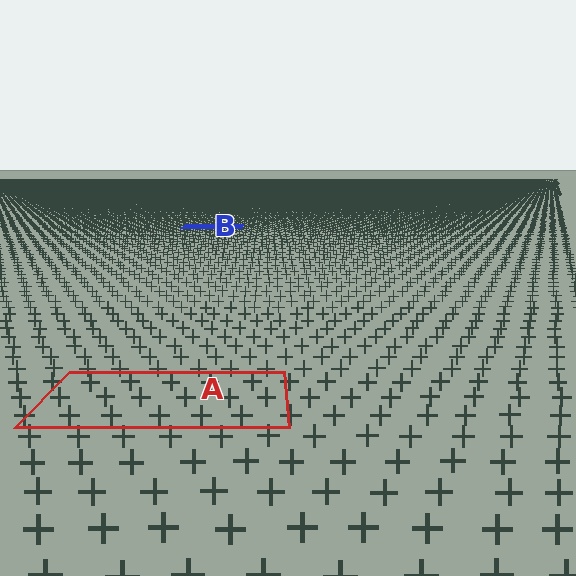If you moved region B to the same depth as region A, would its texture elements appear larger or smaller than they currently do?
They would appear larger. At a closer depth, the same texture elements are projected at a bigger on-screen size.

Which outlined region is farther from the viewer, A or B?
Region B is farther from the viewer — the texture elements inside it appear smaller and more densely packed.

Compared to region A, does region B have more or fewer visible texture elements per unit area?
Region B has more texture elements per unit area — they are packed more densely because it is farther away.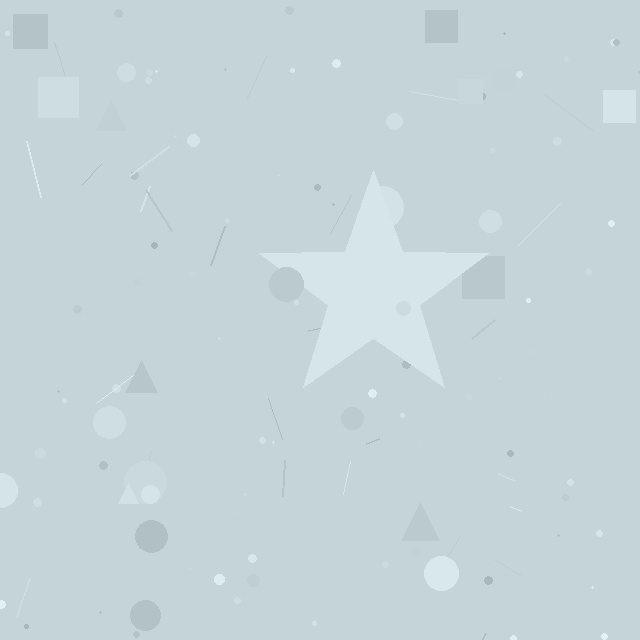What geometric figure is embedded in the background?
A star is embedded in the background.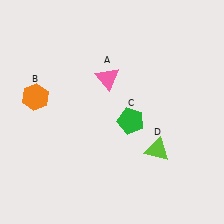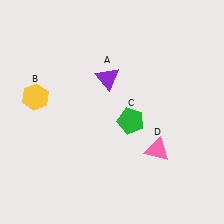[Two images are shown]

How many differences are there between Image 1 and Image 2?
There are 3 differences between the two images.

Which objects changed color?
A changed from pink to purple. B changed from orange to yellow. D changed from lime to pink.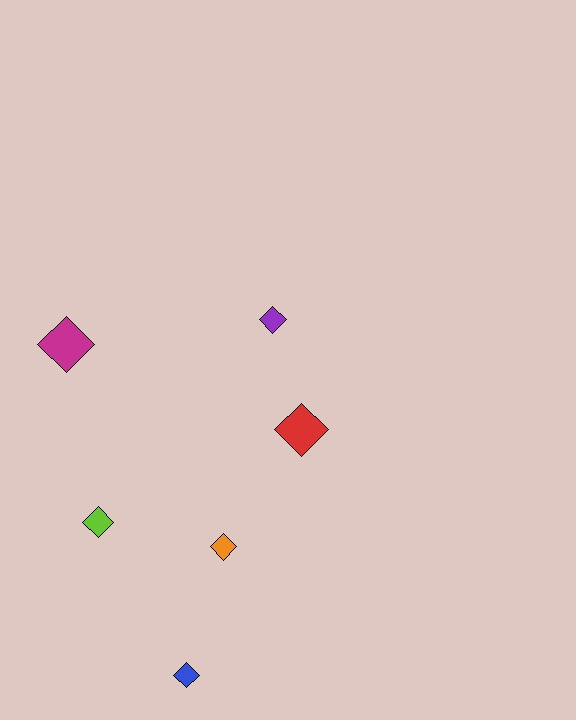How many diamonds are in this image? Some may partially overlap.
There are 6 diamonds.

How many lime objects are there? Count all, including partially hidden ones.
There is 1 lime object.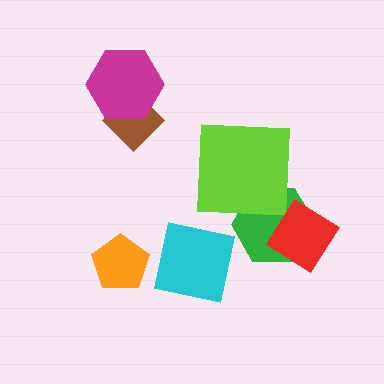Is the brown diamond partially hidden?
Yes, it is partially covered by another shape.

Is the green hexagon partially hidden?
Yes, it is partially covered by another shape.